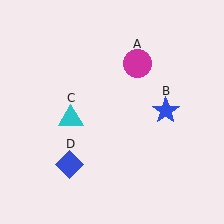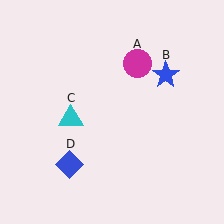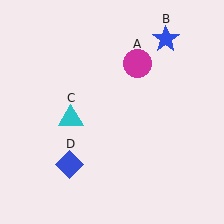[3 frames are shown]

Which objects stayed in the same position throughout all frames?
Magenta circle (object A) and cyan triangle (object C) and blue diamond (object D) remained stationary.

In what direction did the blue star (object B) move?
The blue star (object B) moved up.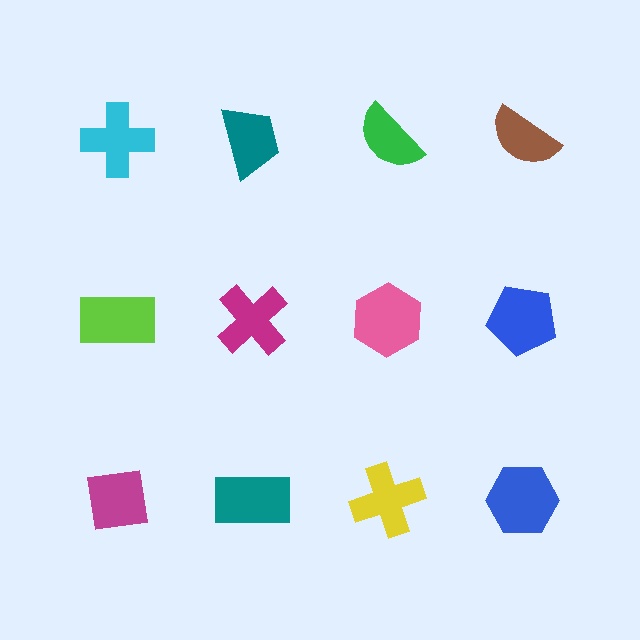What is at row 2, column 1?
A lime rectangle.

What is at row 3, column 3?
A yellow cross.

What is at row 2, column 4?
A blue pentagon.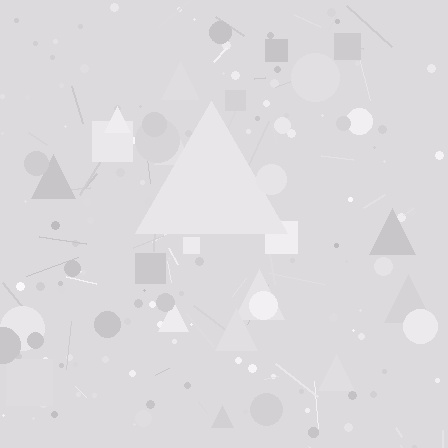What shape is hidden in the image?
A triangle is hidden in the image.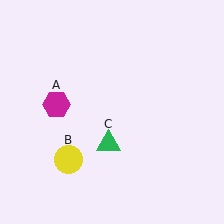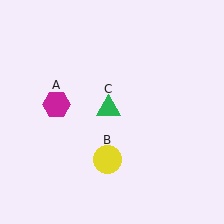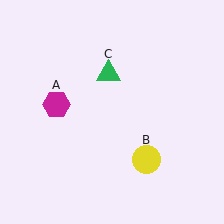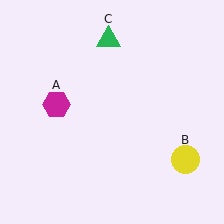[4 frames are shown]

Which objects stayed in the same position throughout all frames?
Magenta hexagon (object A) remained stationary.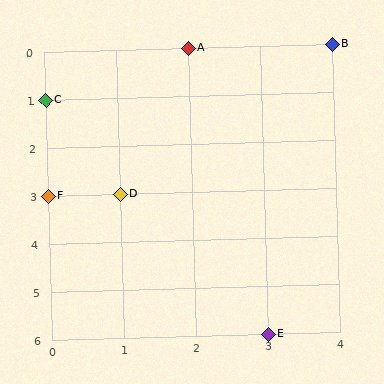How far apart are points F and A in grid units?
Points F and A are 2 columns and 3 rows apart (about 3.6 grid units diagonally).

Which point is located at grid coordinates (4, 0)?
Point B is at (4, 0).